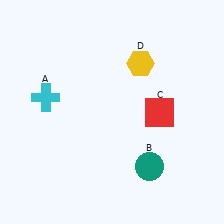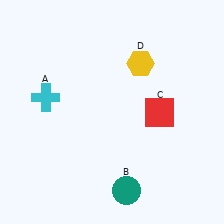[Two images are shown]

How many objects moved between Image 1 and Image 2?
1 object moved between the two images.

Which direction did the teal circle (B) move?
The teal circle (B) moved down.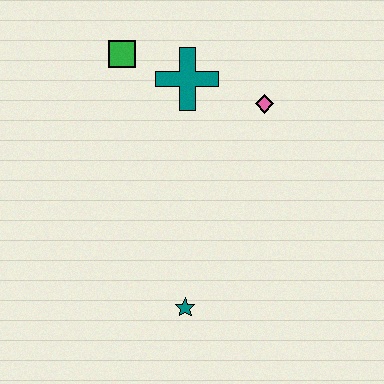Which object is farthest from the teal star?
The green square is farthest from the teal star.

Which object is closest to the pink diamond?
The teal cross is closest to the pink diamond.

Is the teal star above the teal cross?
No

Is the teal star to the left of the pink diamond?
Yes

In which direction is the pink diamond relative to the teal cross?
The pink diamond is to the right of the teal cross.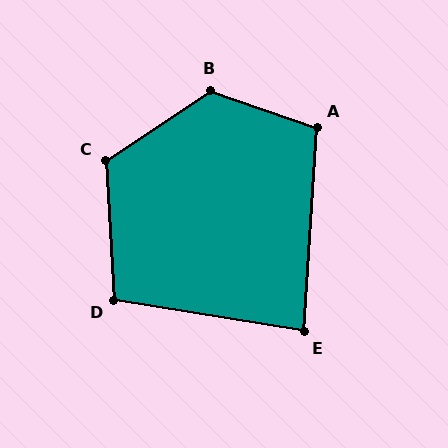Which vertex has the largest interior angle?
B, at approximately 127 degrees.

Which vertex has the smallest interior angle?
E, at approximately 85 degrees.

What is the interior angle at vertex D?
Approximately 102 degrees (obtuse).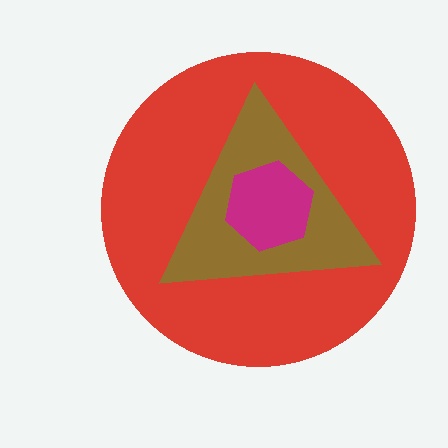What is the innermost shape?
The magenta hexagon.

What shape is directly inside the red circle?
The brown triangle.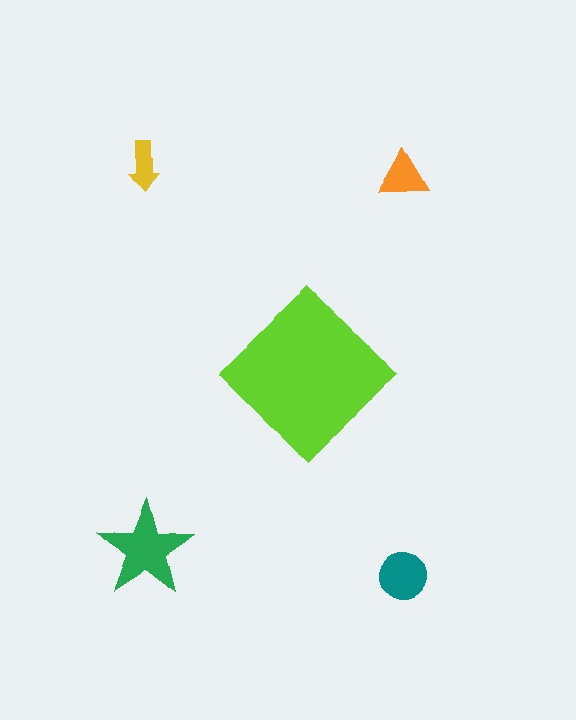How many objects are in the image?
There are 5 objects in the image.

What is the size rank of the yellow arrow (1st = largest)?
5th.